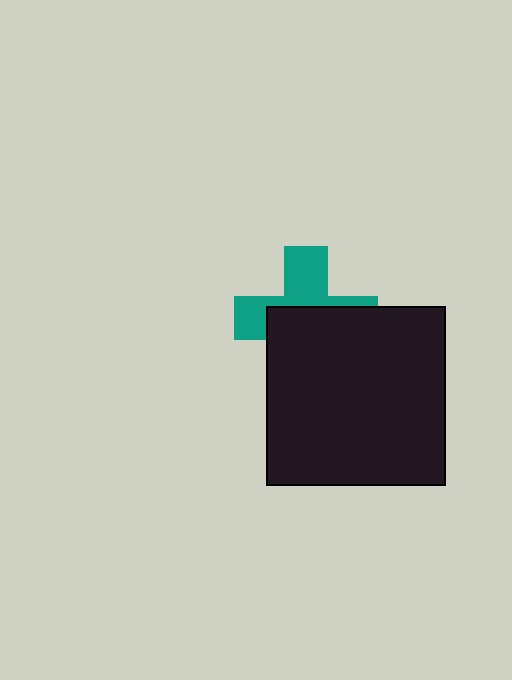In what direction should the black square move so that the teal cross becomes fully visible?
The black square should move down. That is the shortest direction to clear the overlap and leave the teal cross fully visible.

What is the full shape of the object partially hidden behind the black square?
The partially hidden object is a teal cross.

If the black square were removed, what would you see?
You would see the complete teal cross.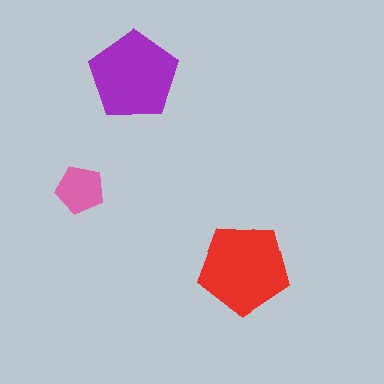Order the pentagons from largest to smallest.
the red one, the purple one, the pink one.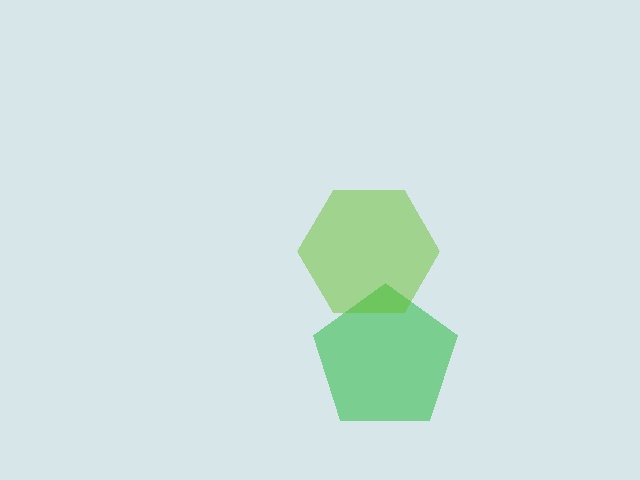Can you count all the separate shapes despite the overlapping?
Yes, there are 2 separate shapes.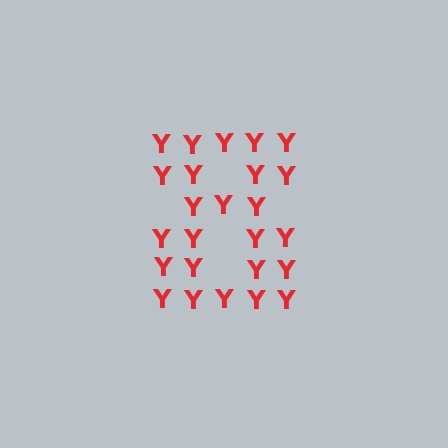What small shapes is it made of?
It is made of small letter Y's.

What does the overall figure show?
The overall figure shows the digit 8.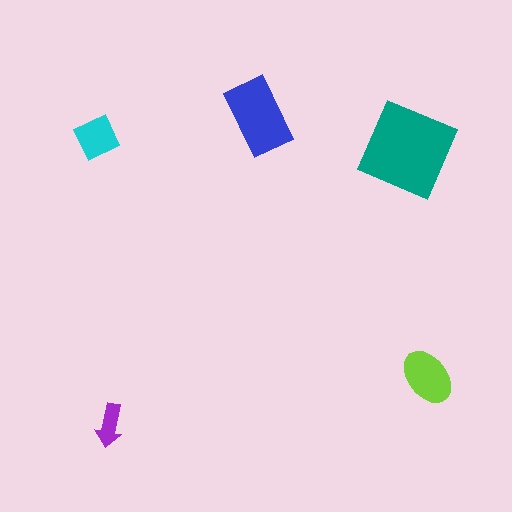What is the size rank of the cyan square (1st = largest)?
4th.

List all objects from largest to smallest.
The teal diamond, the blue rectangle, the lime ellipse, the cyan square, the purple arrow.